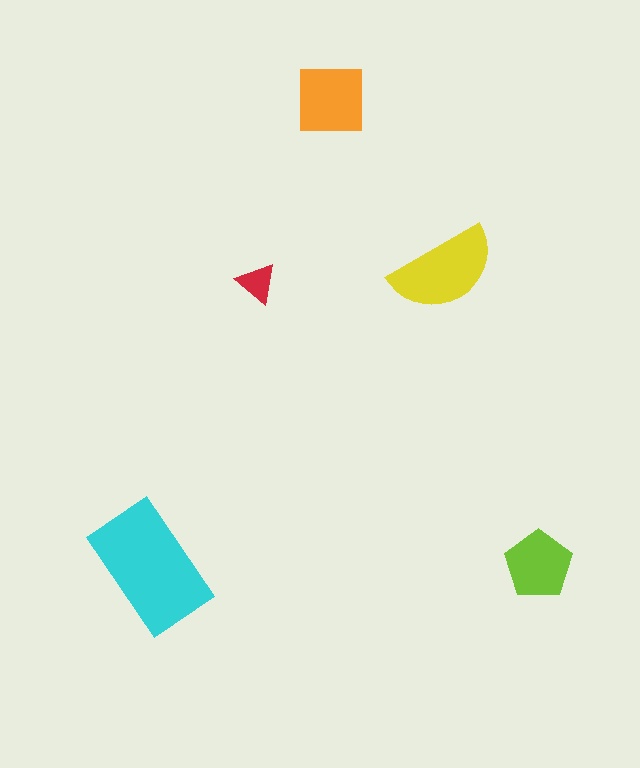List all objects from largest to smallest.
The cyan rectangle, the yellow semicircle, the orange square, the lime pentagon, the red triangle.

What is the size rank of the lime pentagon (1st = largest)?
4th.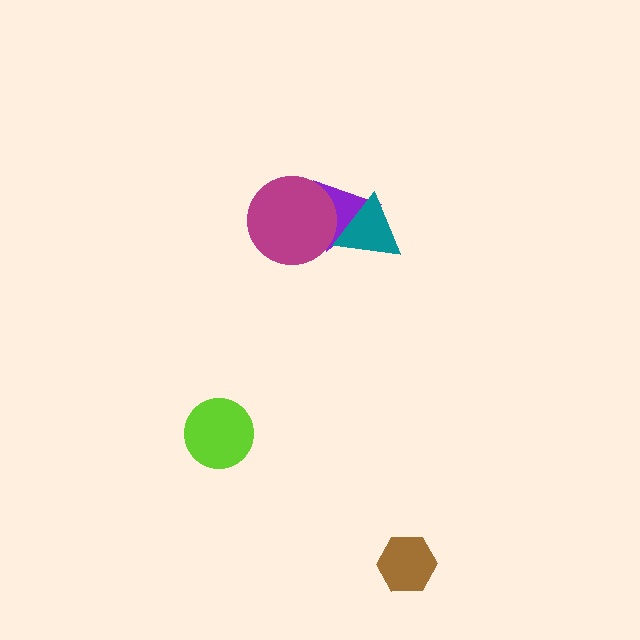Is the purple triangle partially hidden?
Yes, it is partially covered by another shape.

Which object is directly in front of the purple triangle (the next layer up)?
The teal triangle is directly in front of the purple triangle.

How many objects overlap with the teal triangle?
1 object overlaps with the teal triangle.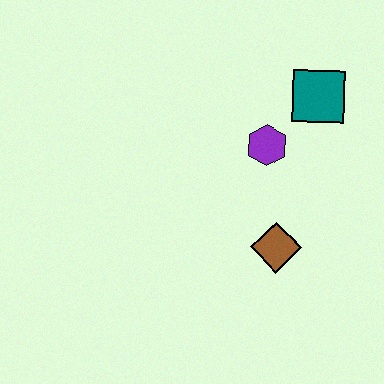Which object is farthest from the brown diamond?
The teal square is farthest from the brown diamond.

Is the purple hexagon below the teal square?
Yes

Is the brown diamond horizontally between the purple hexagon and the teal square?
Yes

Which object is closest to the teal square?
The purple hexagon is closest to the teal square.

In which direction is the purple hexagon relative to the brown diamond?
The purple hexagon is above the brown diamond.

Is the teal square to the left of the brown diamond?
No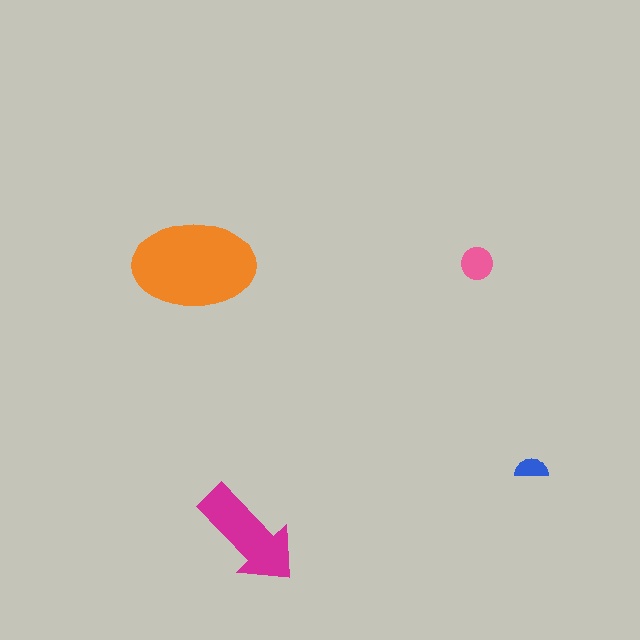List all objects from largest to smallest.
The orange ellipse, the magenta arrow, the pink circle, the blue semicircle.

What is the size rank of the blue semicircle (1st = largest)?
4th.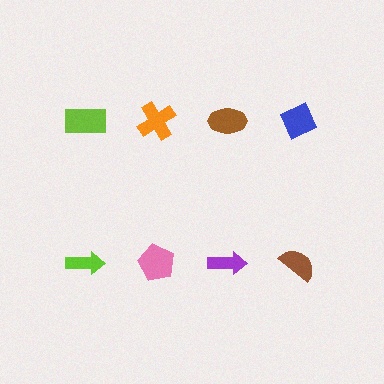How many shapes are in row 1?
4 shapes.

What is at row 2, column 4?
A brown semicircle.